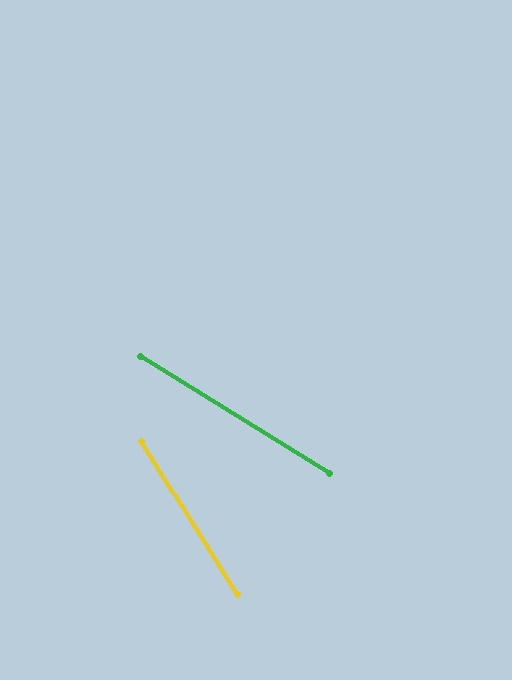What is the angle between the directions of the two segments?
Approximately 26 degrees.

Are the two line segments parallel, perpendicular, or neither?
Neither parallel nor perpendicular — they differ by about 26°.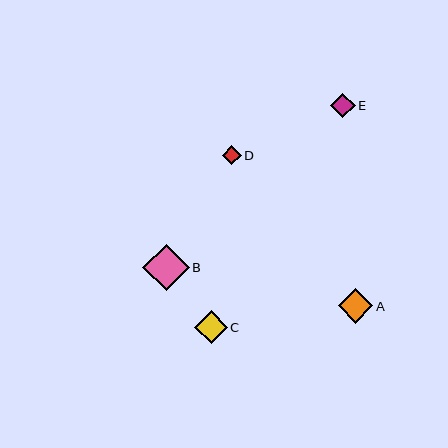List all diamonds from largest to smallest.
From largest to smallest: B, A, C, E, D.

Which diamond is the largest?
Diamond B is the largest with a size of approximately 47 pixels.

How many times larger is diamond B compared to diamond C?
Diamond B is approximately 1.4 times the size of diamond C.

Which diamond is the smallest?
Diamond D is the smallest with a size of approximately 19 pixels.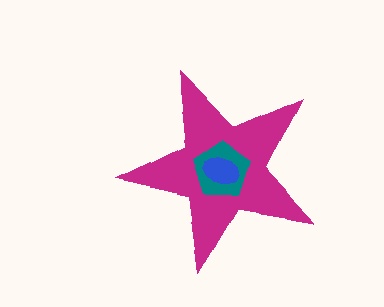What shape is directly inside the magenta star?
The teal pentagon.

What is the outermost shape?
The magenta star.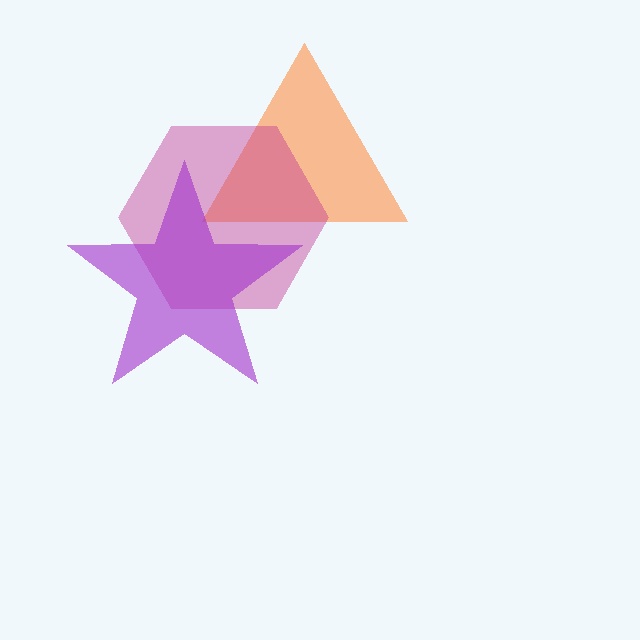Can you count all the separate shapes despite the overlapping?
Yes, there are 3 separate shapes.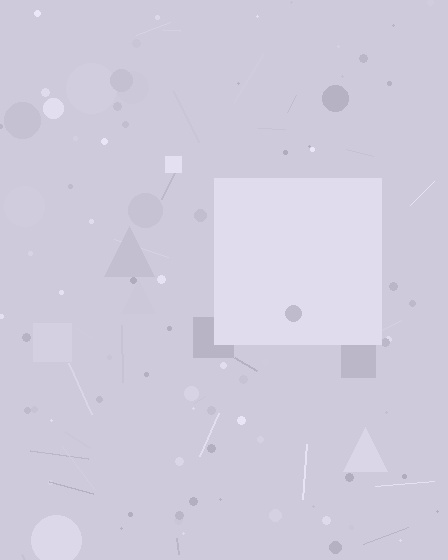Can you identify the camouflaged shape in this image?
The camouflaged shape is a square.